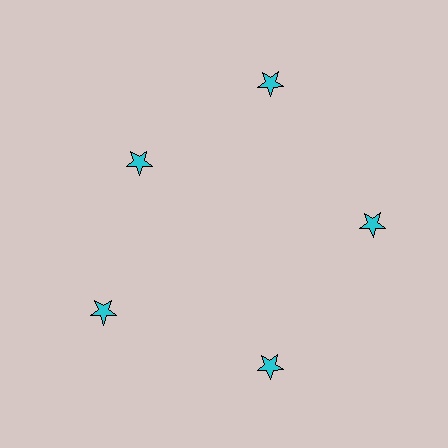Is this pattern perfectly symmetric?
No. The 5 cyan stars are arranged in a ring, but one element near the 10 o'clock position is pulled inward toward the center, breaking the 5-fold rotational symmetry.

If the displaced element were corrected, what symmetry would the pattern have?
It would have 5-fold rotational symmetry — the pattern would map onto itself every 72 degrees.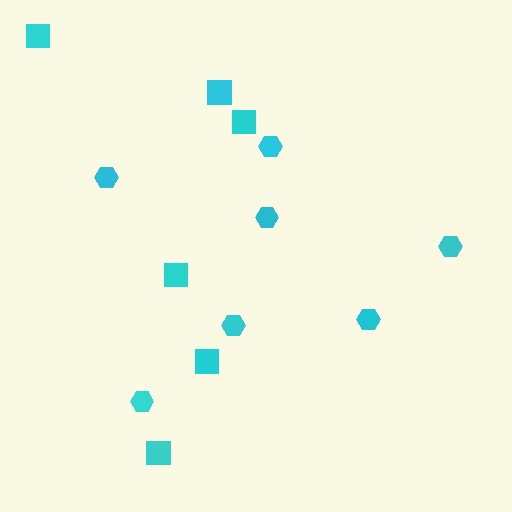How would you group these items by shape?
There are 2 groups: one group of squares (6) and one group of hexagons (7).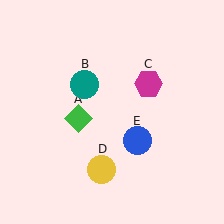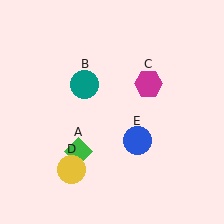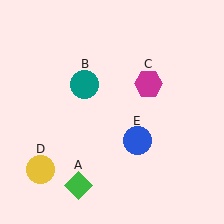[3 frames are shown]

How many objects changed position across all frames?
2 objects changed position: green diamond (object A), yellow circle (object D).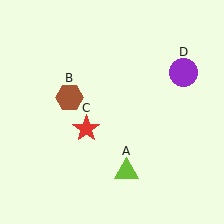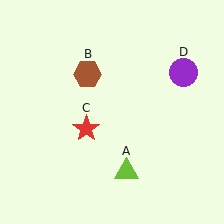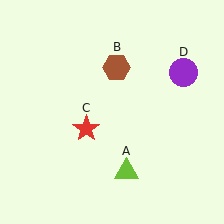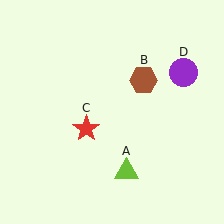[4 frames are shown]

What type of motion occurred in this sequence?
The brown hexagon (object B) rotated clockwise around the center of the scene.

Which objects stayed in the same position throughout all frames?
Lime triangle (object A) and red star (object C) and purple circle (object D) remained stationary.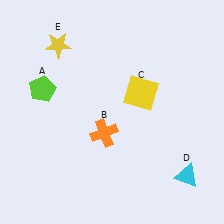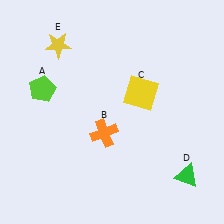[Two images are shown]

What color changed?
The triangle (D) changed from cyan in Image 1 to green in Image 2.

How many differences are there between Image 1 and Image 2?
There is 1 difference between the two images.